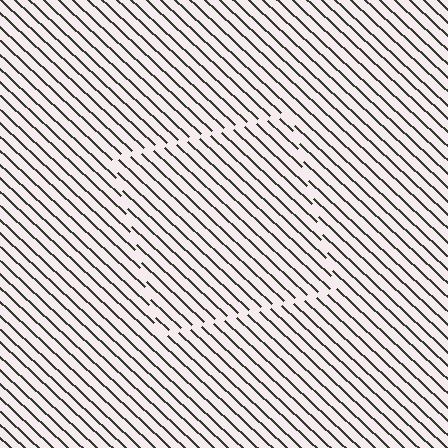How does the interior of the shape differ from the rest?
The interior of the shape contains the same grating, shifted by half a period — the contour is defined by the phase discontinuity where line-ends from the inner and outer gratings abut.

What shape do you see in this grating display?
An illusory square. The interior of the shape contains the same grating, shifted by half a period — the contour is defined by the phase discontinuity where line-ends from the inner and outer gratings abut.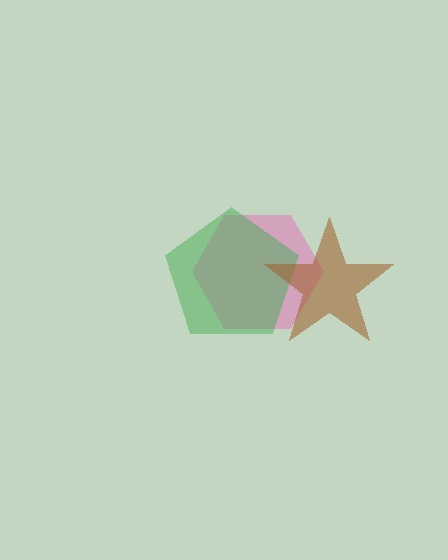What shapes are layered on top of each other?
The layered shapes are: a pink hexagon, a green pentagon, a brown star.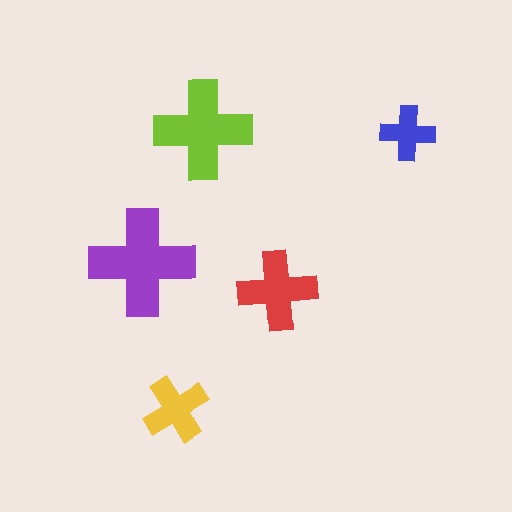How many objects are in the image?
There are 5 objects in the image.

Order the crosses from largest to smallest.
the purple one, the lime one, the red one, the yellow one, the blue one.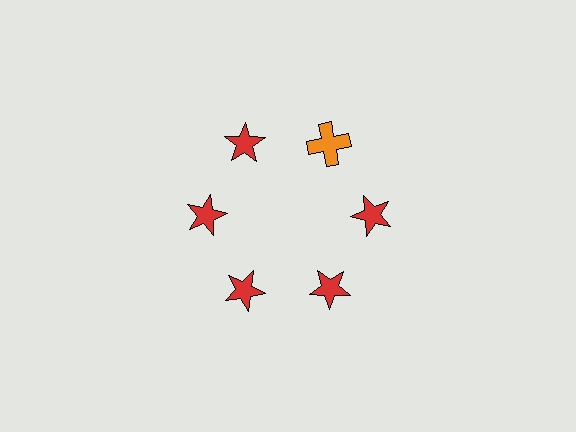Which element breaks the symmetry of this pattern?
The orange cross at roughly the 1 o'clock position breaks the symmetry. All other shapes are red stars.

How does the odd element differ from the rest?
It differs in both color (orange instead of red) and shape (cross instead of star).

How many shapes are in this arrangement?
There are 6 shapes arranged in a ring pattern.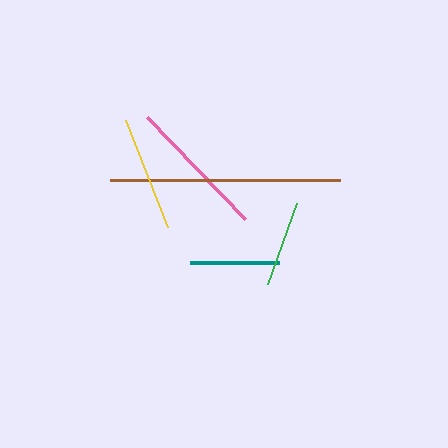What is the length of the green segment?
The green segment is approximately 87 pixels long.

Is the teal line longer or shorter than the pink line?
The pink line is longer than the teal line.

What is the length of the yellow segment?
The yellow segment is approximately 115 pixels long.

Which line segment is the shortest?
The green line is the shortest at approximately 87 pixels.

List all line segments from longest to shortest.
From longest to shortest: brown, pink, yellow, teal, green.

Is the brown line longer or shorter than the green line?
The brown line is longer than the green line.